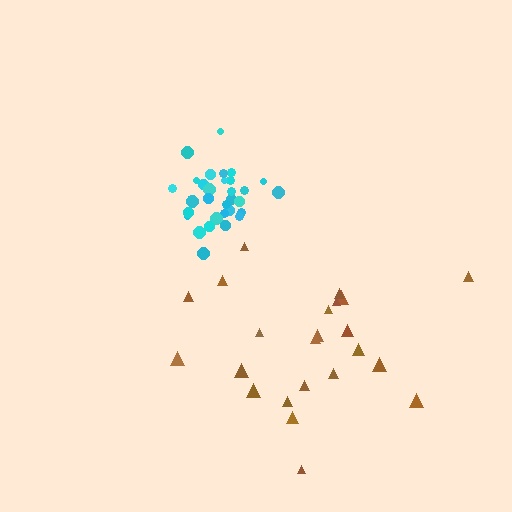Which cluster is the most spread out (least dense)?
Brown.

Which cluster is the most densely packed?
Cyan.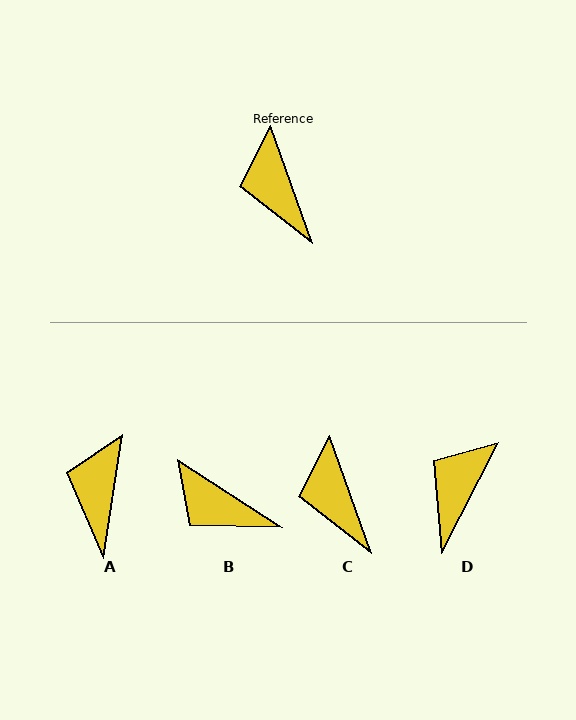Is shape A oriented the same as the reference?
No, it is off by about 28 degrees.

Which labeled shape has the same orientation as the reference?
C.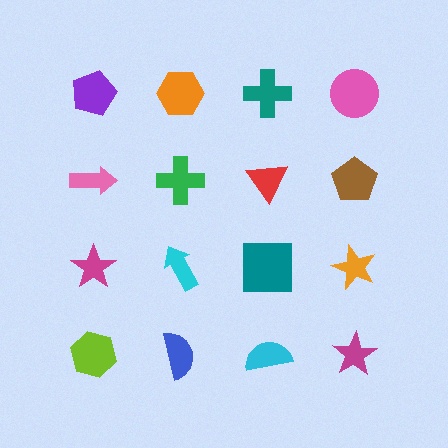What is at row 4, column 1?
A lime hexagon.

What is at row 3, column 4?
An orange star.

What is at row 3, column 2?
A cyan arrow.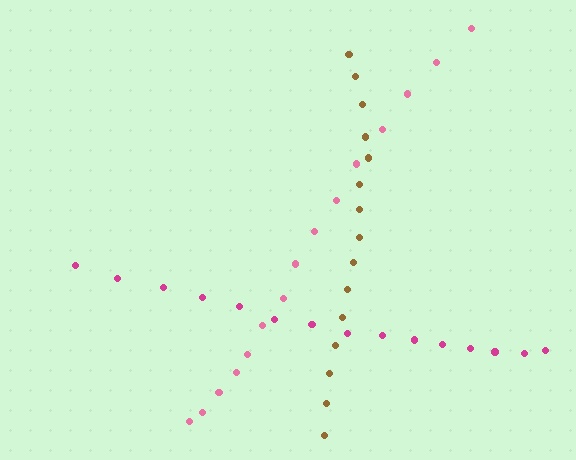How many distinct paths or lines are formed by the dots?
There are 3 distinct paths.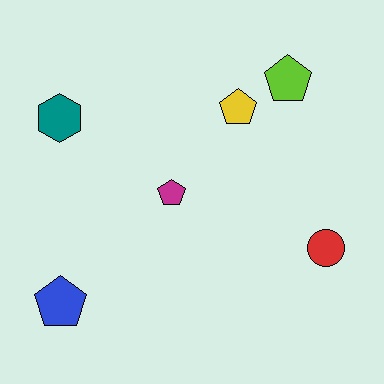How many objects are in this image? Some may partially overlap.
There are 6 objects.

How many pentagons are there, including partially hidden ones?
There are 4 pentagons.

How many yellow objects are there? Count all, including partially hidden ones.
There is 1 yellow object.